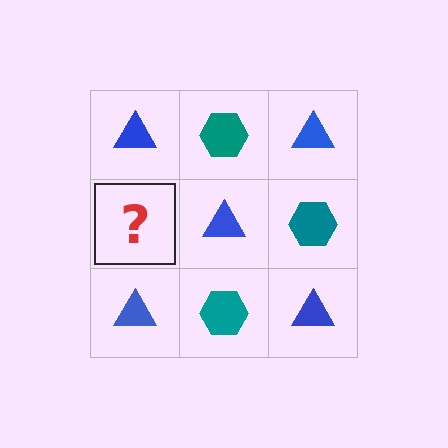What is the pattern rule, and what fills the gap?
The rule is that it alternates blue triangle and teal hexagon in a checkerboard pattern. The gap should be filled with a teal hexagon.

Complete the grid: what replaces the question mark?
The question mark should be replaced with a teal hexagon.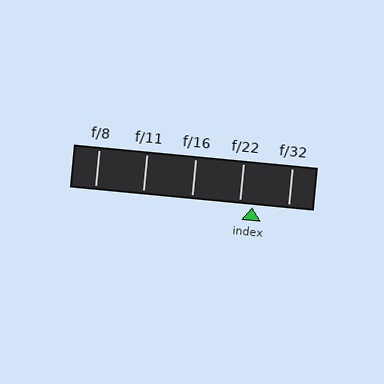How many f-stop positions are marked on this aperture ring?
There are 5 f-stop positions marked.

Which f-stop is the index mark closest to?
The index mark is closest to f/22.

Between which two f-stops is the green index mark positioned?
The index mark is between f/22 and f/32.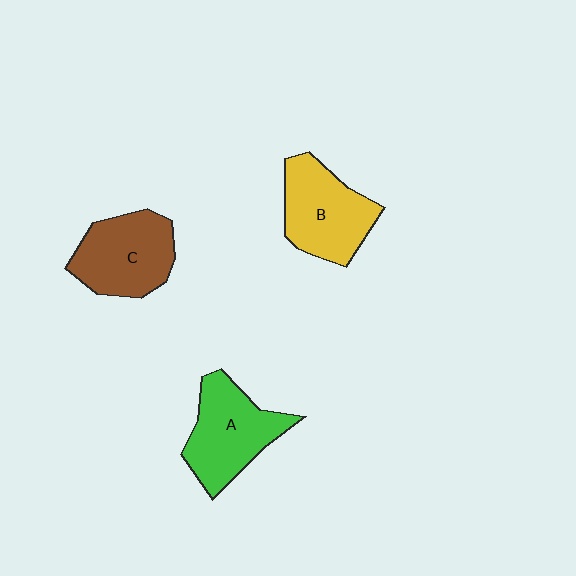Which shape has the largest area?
Shape A (green).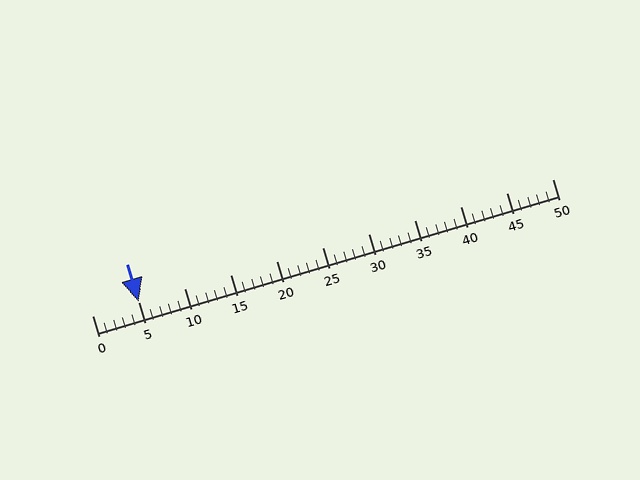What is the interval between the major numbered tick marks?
The major tick marks are spaced 5 units apart.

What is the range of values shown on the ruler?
The ruler shows values from 0 to 50.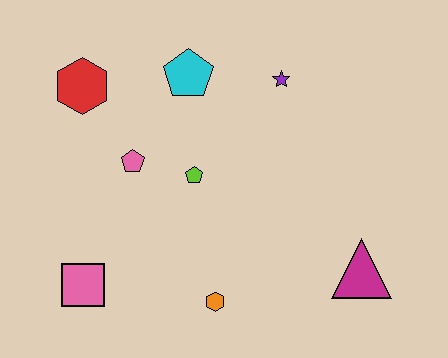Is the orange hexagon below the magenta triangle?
Yes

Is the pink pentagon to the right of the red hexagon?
Yes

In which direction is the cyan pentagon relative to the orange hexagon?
The cyan pentagon is above the orange hexagon.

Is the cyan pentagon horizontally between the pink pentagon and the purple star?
Yes